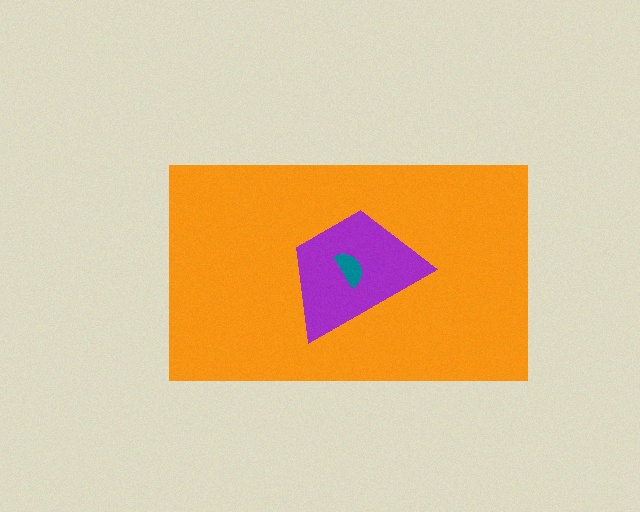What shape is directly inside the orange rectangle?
The purple trapezoid.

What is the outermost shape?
The orange rectangle.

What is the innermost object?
The teal semicircle.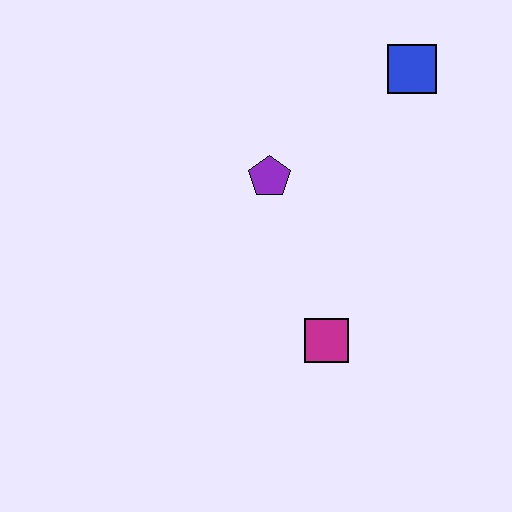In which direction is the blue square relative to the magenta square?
The blue square is above the magenta square.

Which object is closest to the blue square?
The purple pentagon is closest to the blue square.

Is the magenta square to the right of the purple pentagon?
Yes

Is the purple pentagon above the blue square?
No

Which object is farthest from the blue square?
The magenta square is farthest from the blue square.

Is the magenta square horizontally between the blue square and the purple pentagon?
Yes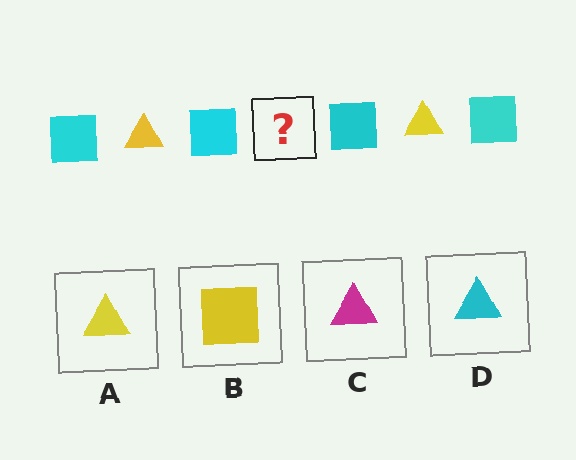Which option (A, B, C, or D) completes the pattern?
A.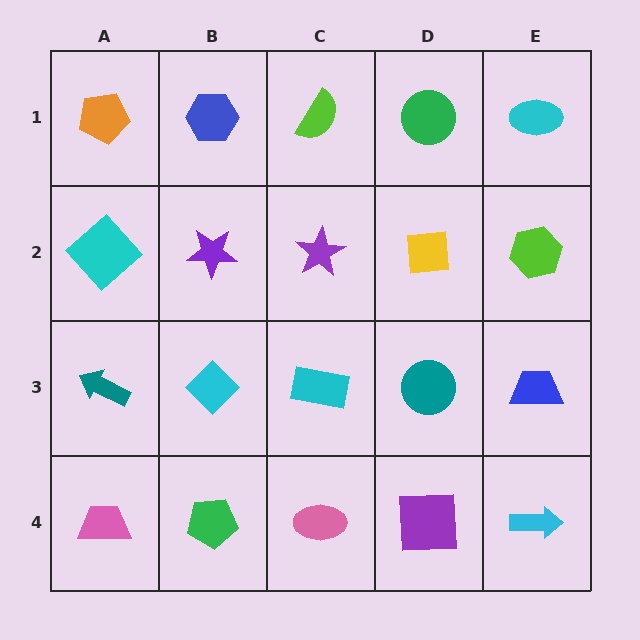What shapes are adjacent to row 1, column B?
A purple star (row 2, column B), an orange pentagon (row 1, column A), a lime semicircle (row 1, column C).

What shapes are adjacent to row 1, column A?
A cyan diamond (row 2, column A), a blue hexagon (row 1, column B).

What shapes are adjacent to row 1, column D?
A yellow square (row 2, column D), a lime semicircle (row 1, column C), a cyan ellipse (row 1, column E).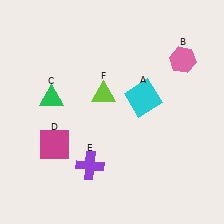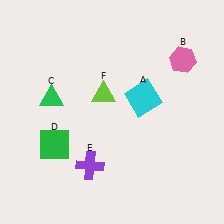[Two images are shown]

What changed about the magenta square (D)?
In Image 1, D is magenta. In Image 2, it changed to green.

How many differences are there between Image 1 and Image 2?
There is 1 difference between the two images.